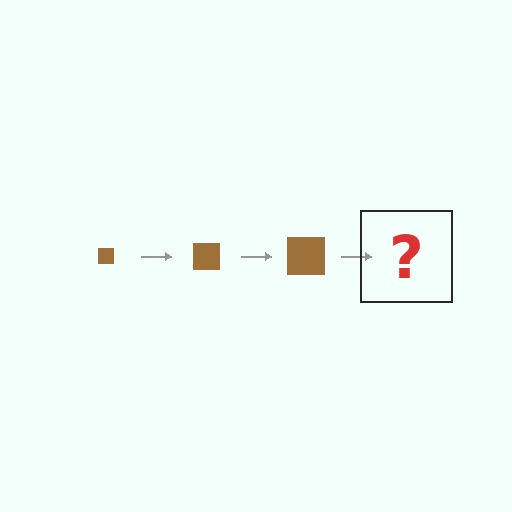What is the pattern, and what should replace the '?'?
The pattern is that the square gets progressively larger each step. The '?' should be a brown square, larger than the previous one.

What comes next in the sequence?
The next element should be a brown square, larger than the previous one.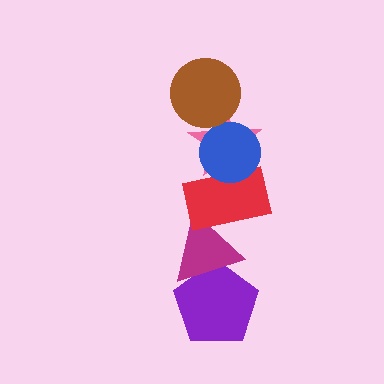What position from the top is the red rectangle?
The red rectangle is 4th from the top.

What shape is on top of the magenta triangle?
The red rectangle is on top of the magenta triangle.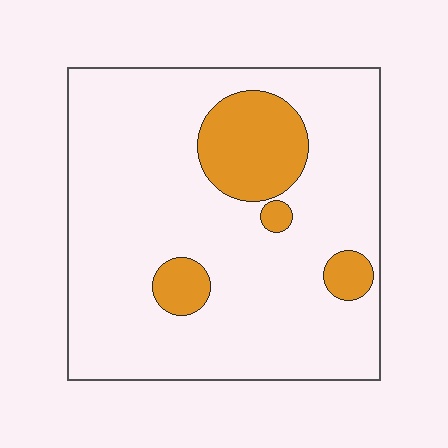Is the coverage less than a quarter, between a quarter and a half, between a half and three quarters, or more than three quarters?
Less than a quarter.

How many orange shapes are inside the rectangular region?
4.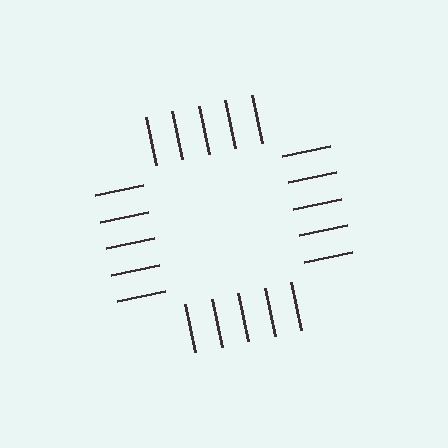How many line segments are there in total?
20 — 5 along each of the 4 edges.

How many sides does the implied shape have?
4 sides — the line-ends trace a square.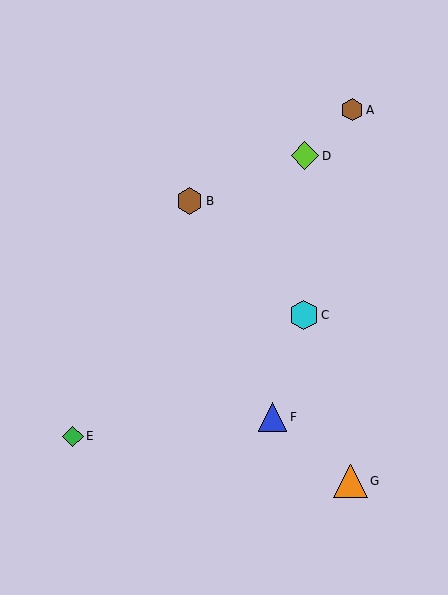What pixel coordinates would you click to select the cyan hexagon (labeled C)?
Click at (304, 315) to select the cyan hexagon C.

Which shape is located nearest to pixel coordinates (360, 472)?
The orange triangle (labeled G) at (350, 481) is nearest to that location.